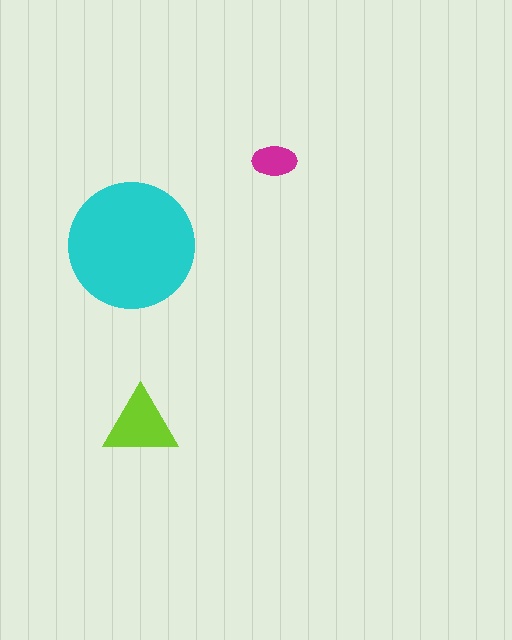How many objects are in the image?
There are 3 objects in the image.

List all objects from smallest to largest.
The magenta ellipse, the lime triangle, the cyan circle.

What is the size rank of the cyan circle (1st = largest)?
1st.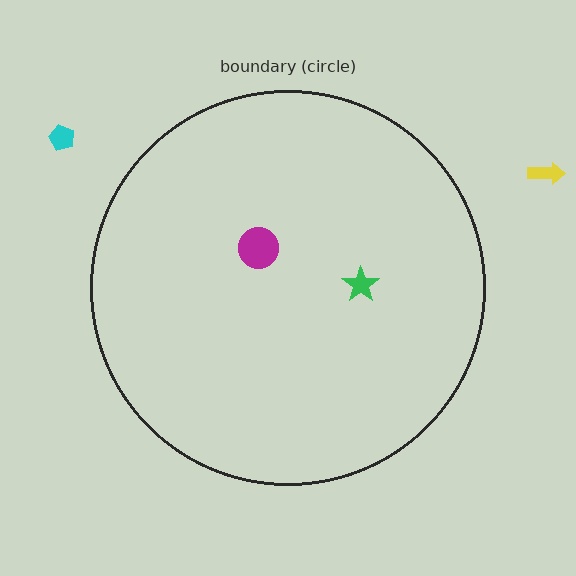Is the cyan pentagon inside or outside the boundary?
Outside.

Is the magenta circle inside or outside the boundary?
Inside.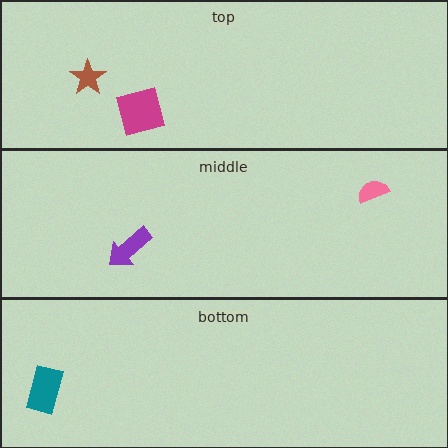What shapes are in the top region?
The brown star, the magenta square.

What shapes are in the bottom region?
The teal rectangle.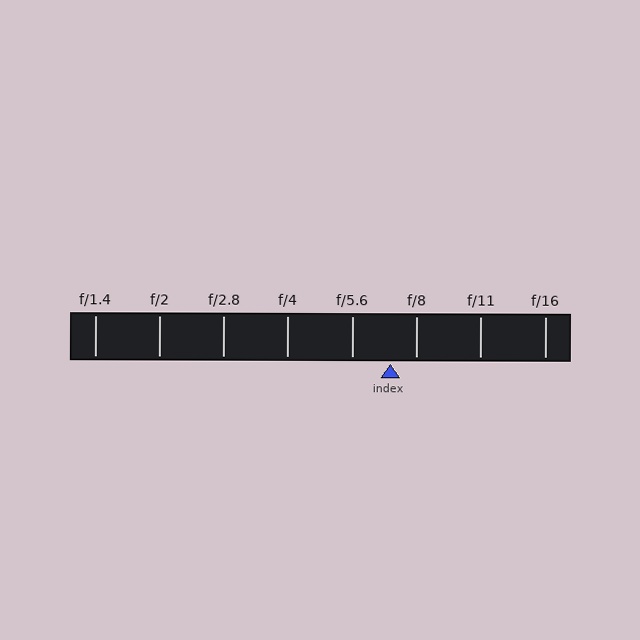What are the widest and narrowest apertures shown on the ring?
The widest aperture shown is f/1.4 and the narrowest is f/16.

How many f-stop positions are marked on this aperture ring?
There are 8 f-stop positions marked.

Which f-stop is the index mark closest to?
The index mark is closest to f/8.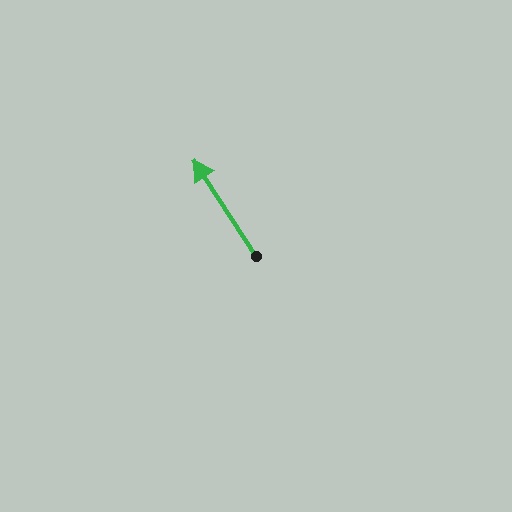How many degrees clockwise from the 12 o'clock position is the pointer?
Approximately 327 degrees.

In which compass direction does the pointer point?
Northwest.